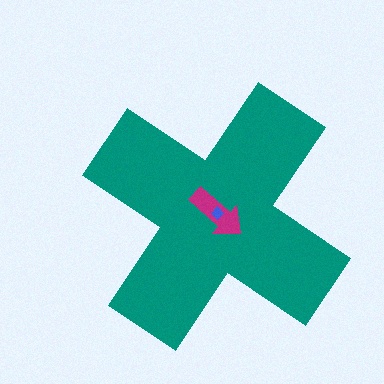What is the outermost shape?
The teal cross.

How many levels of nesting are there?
3.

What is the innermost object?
The blue diamond.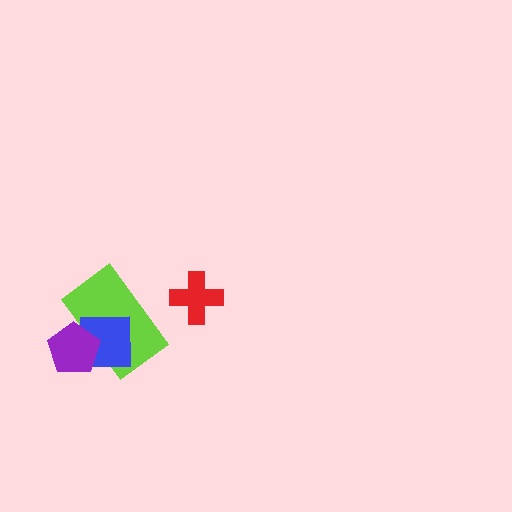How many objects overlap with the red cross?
0 objects overlap with the red cross.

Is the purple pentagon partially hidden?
No, no other shape covers it.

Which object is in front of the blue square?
The purple pentagon is in front of the blue square.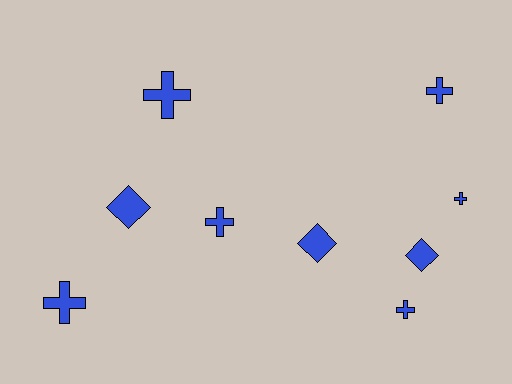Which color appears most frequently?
Blue, with 9 objects.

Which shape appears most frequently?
Cross, with 6 objects.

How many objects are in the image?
There are 9 objects.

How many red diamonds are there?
There are no red diamonds.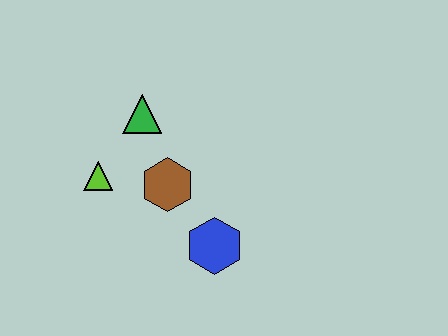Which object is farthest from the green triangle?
The blue hexagon is farthest from the green triangle.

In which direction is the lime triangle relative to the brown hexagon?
The lime triangle is to the left of the brown hexagon.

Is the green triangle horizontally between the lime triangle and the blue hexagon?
Yes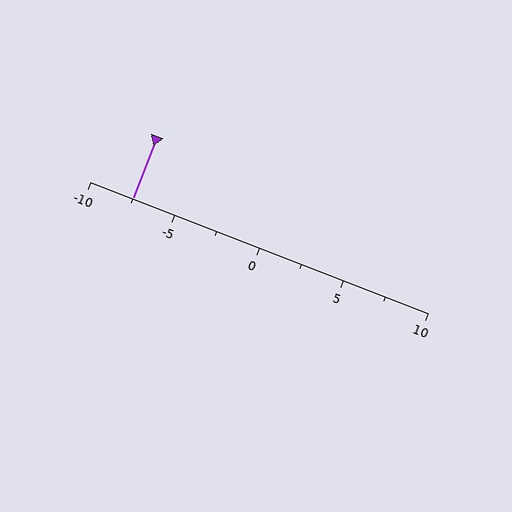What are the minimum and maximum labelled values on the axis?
The axis runs from -10 to 10.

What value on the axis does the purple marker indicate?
The marker indicates approximately -7.5.